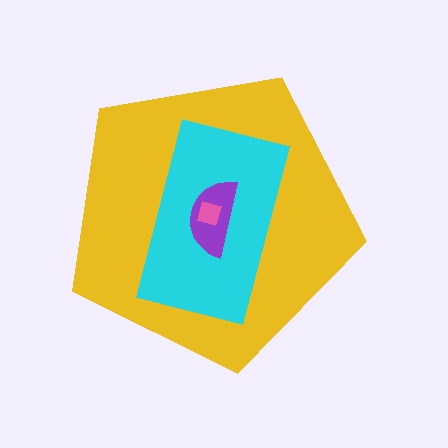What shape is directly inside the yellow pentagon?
The cyan rectangle.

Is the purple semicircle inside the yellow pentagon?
Yes.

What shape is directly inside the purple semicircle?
The pink diamond.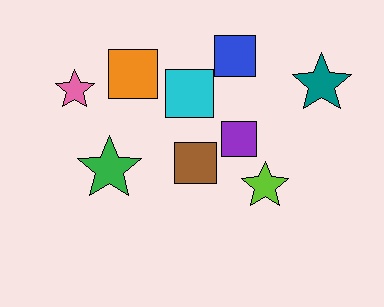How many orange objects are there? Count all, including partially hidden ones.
There is 1 orange object.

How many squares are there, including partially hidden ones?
There are 5 squares.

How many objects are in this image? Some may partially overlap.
There are 9 objects.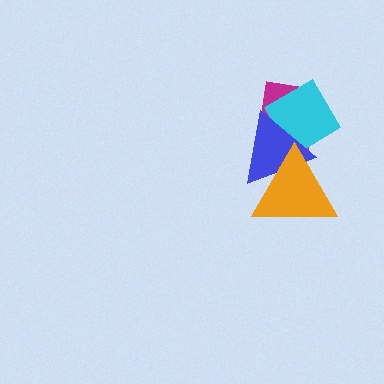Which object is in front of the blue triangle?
The orange triangle is in front of the blue triangle.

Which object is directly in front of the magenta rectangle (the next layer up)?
The cyan diamond is directly in front of the magenta rectangle.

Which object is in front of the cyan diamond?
The blue triangle is in front of the cyan diamond.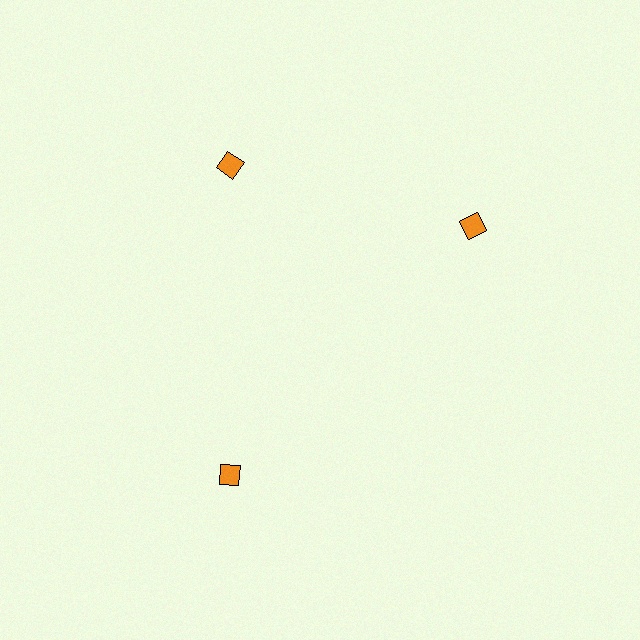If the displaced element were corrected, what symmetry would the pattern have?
It would have 3-fold rotational symmetry — the pattern would map onto itself every 120 degrees.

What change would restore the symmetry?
The symmetry would be restored by rotating it back into even spacing with its neighbors so that all 3 diamonds sit at equal angles and equal distance from the center.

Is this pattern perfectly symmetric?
No. The 3 orange diamonds are arranged in a ring, but one element near the 3 o'clock position is rotated out of alignment along the ring, breaking the 3-fold rotational symmetry.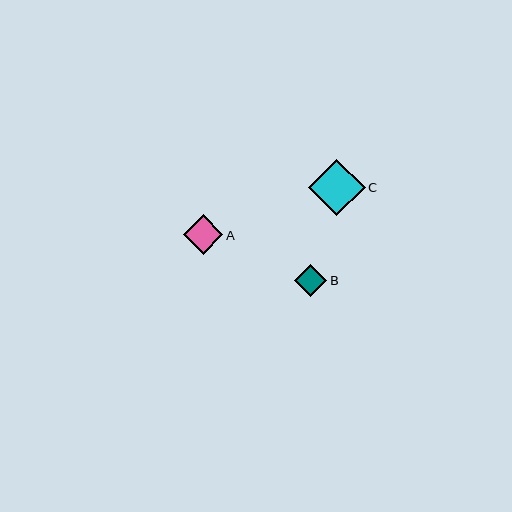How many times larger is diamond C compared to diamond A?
Diamond C is approximately 1.4 times the size of diamond A.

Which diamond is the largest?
Diamond C is the largest with a size of approximately 56 pixels.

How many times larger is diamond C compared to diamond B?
Diamond C is approximately 1.8 times the size of diamond B.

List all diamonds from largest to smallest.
From largest to smallest: C, A, B.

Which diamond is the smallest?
Diamond B is the smallest with a size of approximately 32 pixels.